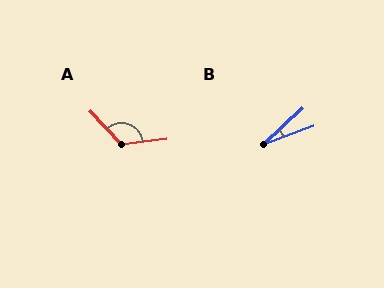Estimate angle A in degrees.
Approximately 126 degrees.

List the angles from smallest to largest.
B (22°), A (126°).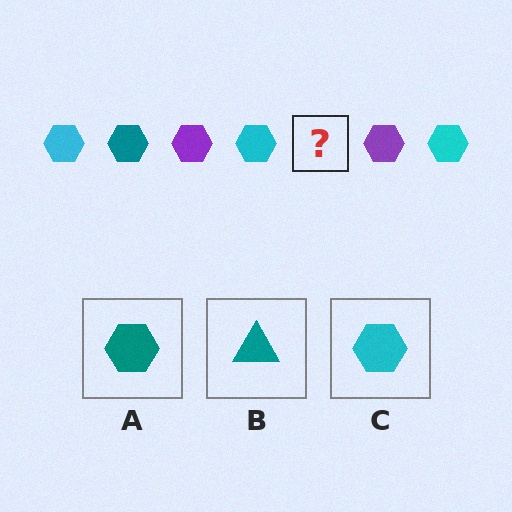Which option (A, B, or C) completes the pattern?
A.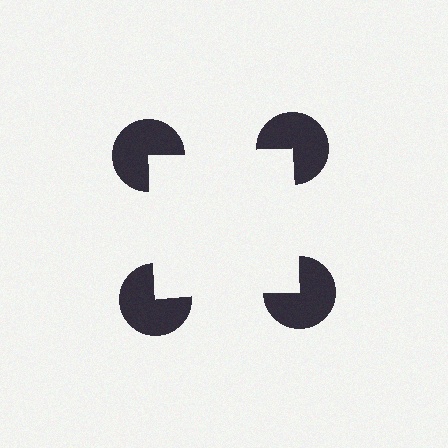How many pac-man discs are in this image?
There are 4 — one at each vertex of the illusory square.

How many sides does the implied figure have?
4 sides.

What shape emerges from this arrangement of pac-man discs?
An illusory square — its edges are inferred from the aligned wedge cuts in the pac-man discs, not physically drawn.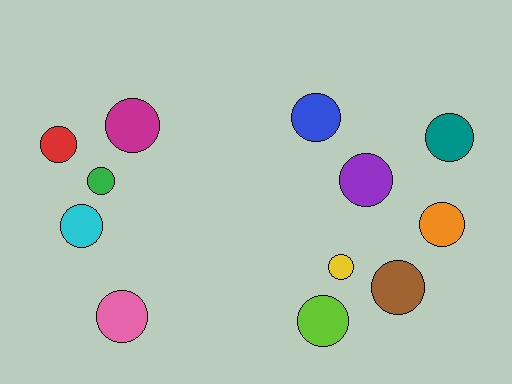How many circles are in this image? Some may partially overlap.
There are 12 circles.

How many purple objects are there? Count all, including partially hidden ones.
There is 1 purple object.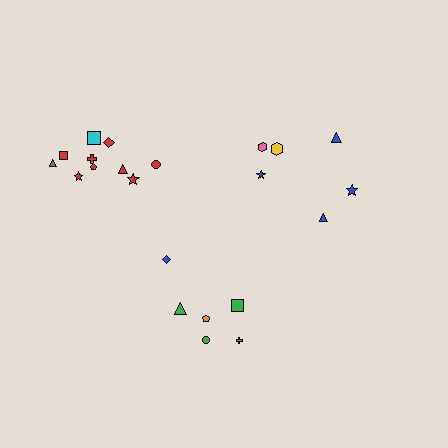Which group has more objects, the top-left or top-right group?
The top-left group.